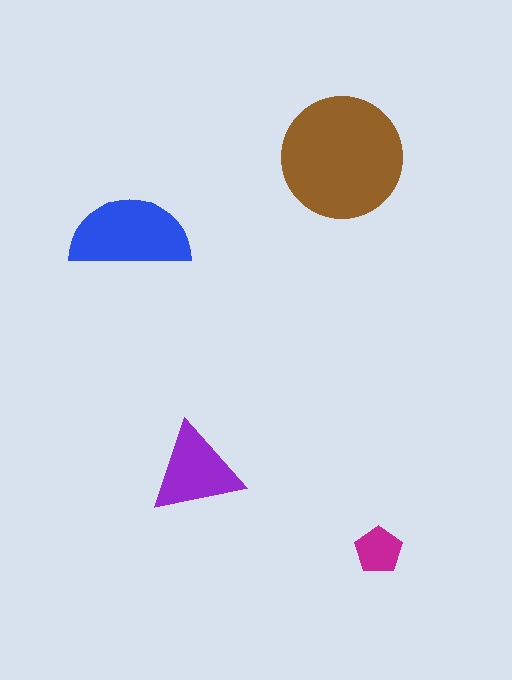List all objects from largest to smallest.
The brown circle, the blue semicircle, the purple triangle, the magenta pentagon.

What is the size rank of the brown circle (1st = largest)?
1st.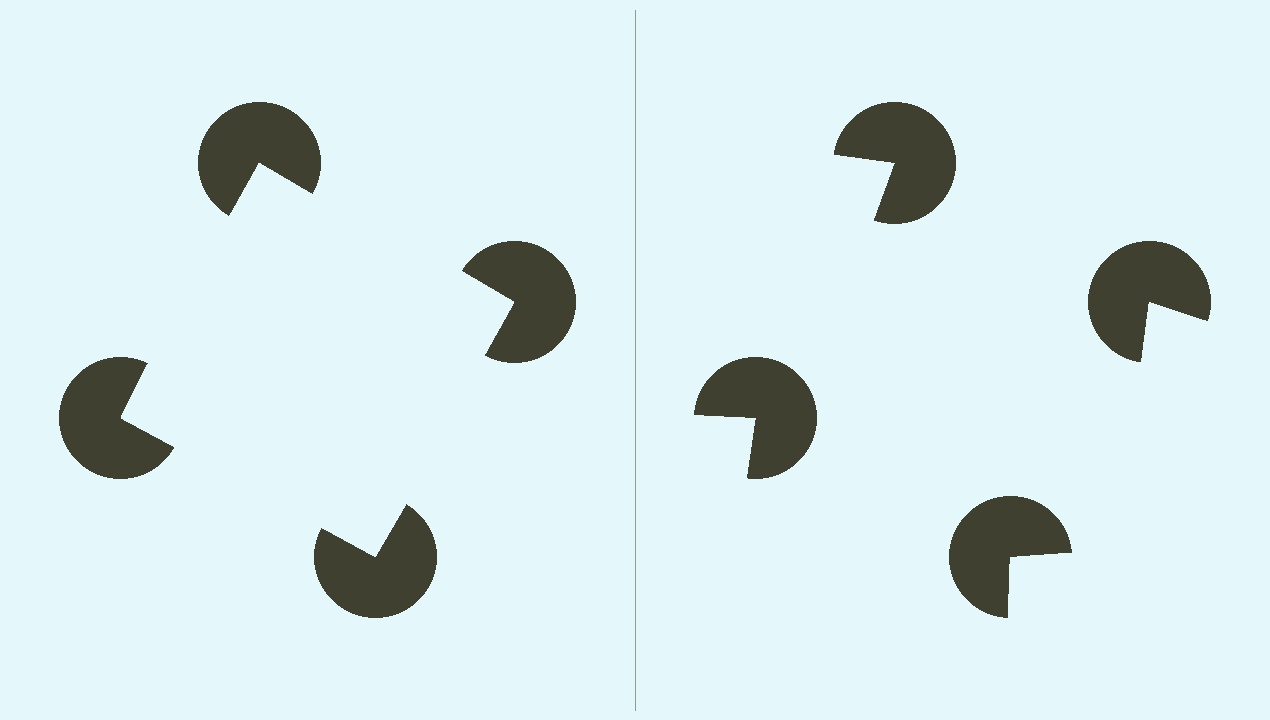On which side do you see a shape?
An illusory square appears on the left side. On the right side the wedge cuts are rotated, so no coherent shape forms.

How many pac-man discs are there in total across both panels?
8 — 4 on each side.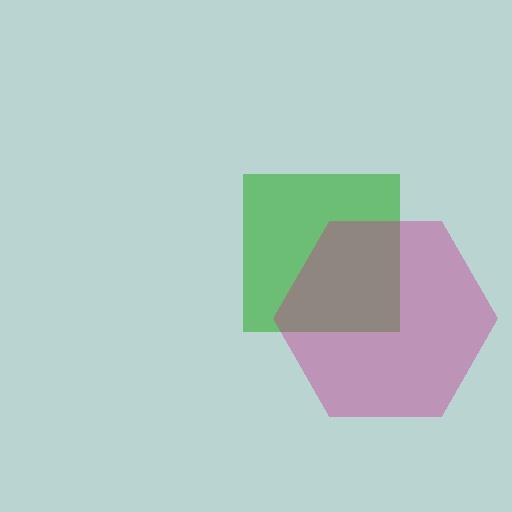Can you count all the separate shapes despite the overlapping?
Yes, there are 2 separate shapes.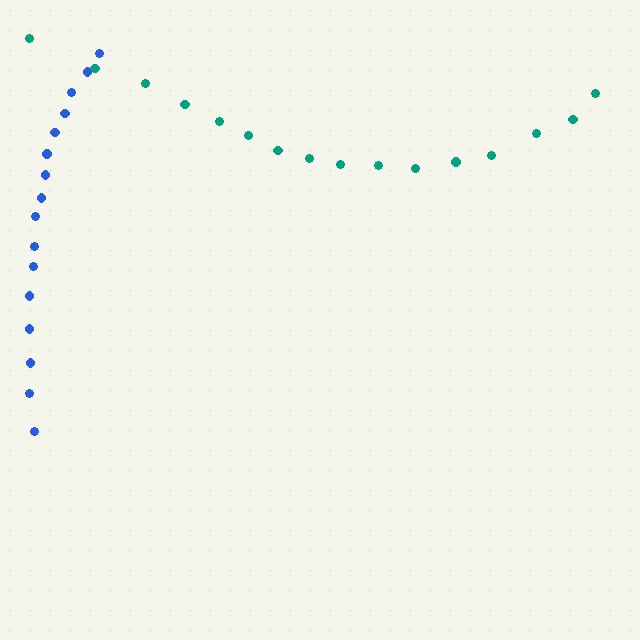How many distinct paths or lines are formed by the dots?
There are 2 distinct paths.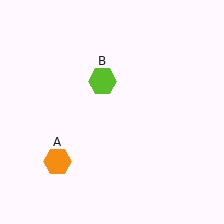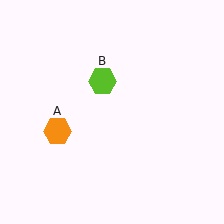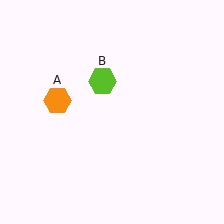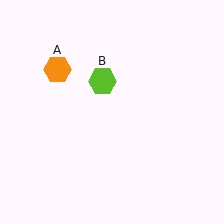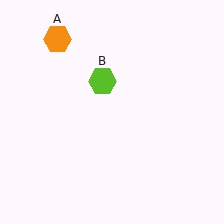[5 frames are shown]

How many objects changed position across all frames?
1 object changed position: orange hexagon (object A).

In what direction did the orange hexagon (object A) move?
The orange hexagon (object A) moved up.